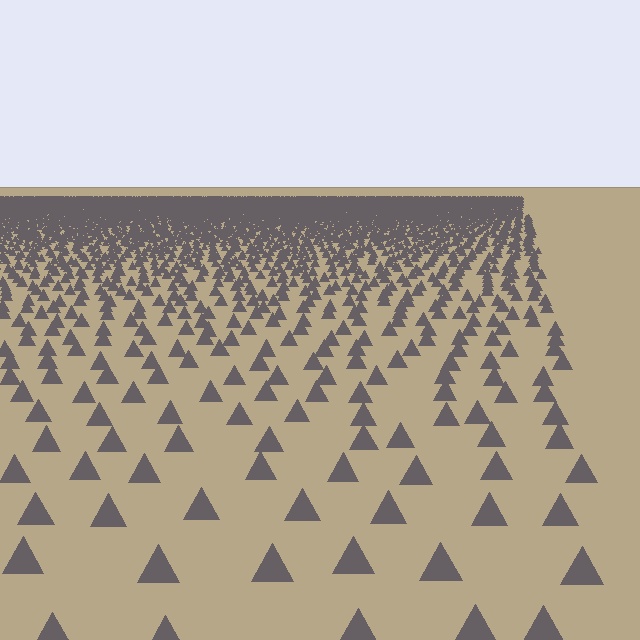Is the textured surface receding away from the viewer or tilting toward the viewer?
The surface is receding away from the viewer. Texture elements get smaller and denser toward the top.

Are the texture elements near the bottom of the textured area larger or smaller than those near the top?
Larger. Near the bottom, elements are closer to the viewer and appear at a bigger on-screen size.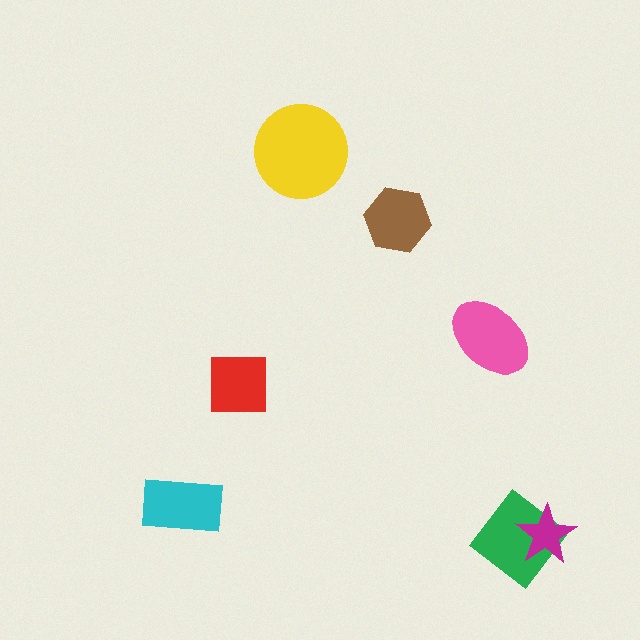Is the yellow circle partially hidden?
No, no other shape covers it.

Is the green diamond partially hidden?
Yes, it is partially covered by another shape.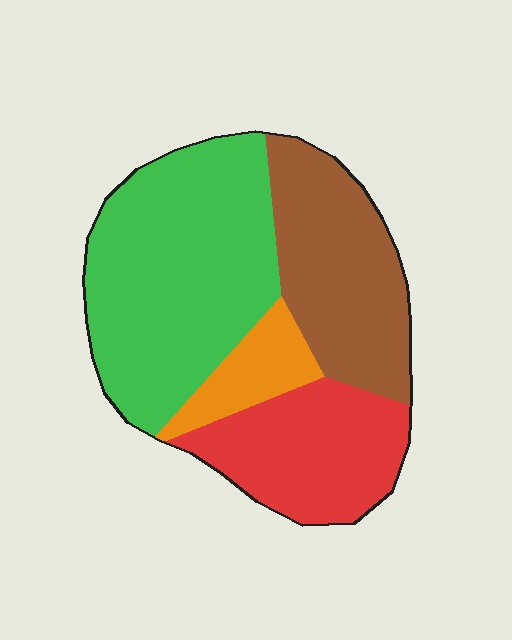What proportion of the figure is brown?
Brown covers 26% of the figure.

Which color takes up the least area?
Orange, at roughly 10%.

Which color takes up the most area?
Green, at roughly 40%.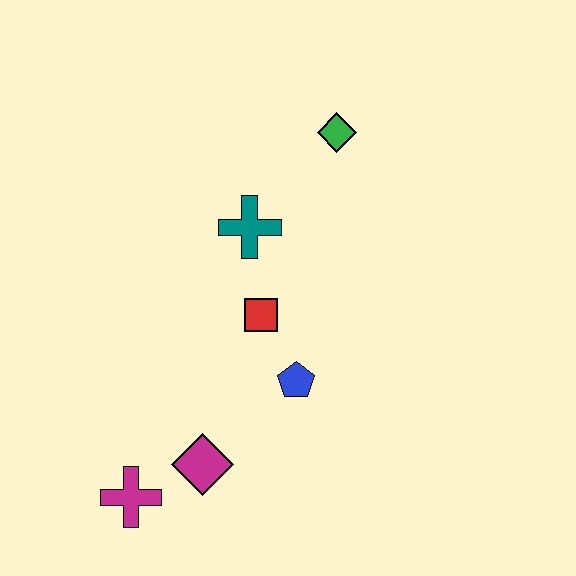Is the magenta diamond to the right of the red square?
No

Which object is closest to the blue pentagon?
The red square is closest to the blue pentagon.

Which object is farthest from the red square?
The magenta cross is farthest from the red square.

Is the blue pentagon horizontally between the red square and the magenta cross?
No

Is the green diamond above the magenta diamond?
Yes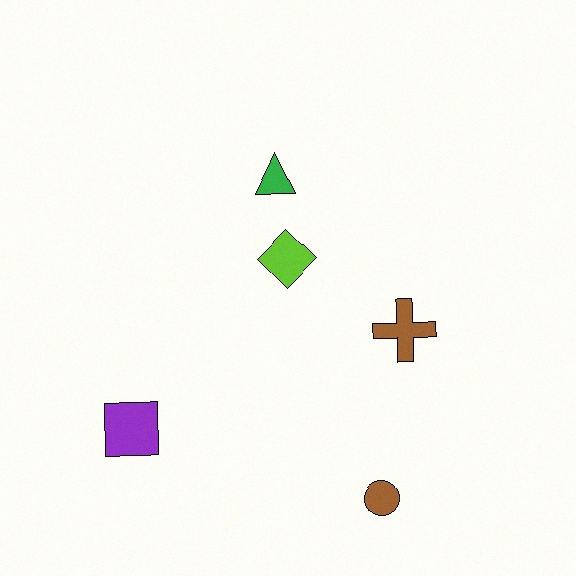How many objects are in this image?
There are 5 objects.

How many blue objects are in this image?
There are no blue objects.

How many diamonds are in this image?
There is 1 diamond.